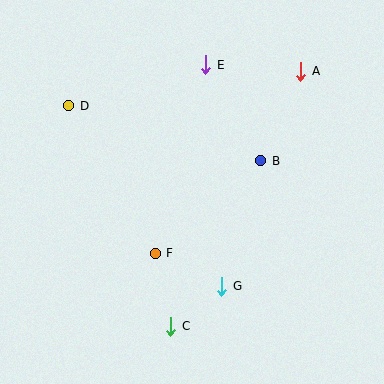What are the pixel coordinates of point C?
Point C is at (171, 326).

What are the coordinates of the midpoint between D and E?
The midpoint between D and E is at (137, 85).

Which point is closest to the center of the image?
Point F at (155, 253) is closest to the center.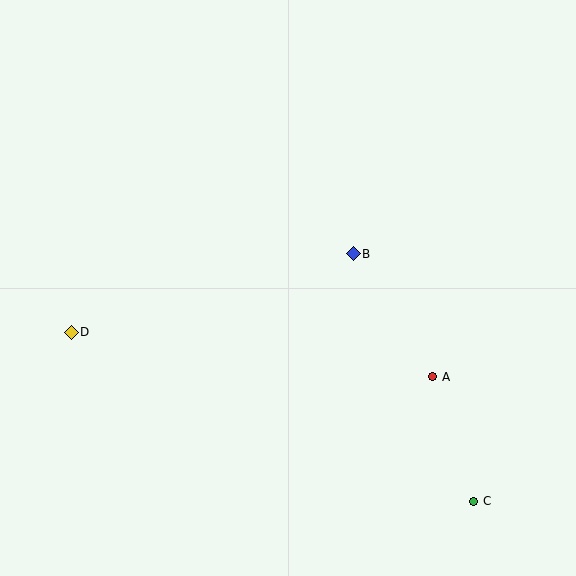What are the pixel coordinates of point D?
Point D is at (71, 332).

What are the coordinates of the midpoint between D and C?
The midpoint between D and C is at (273, 417).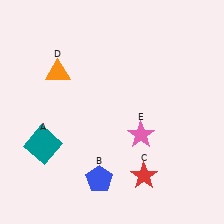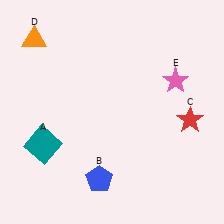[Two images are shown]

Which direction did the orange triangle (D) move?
The orange triangle (D) moved up.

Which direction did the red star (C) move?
The red star (C) moved up.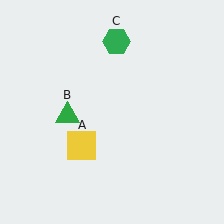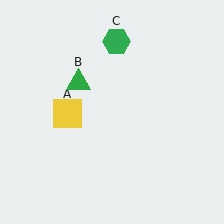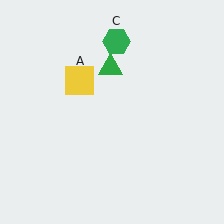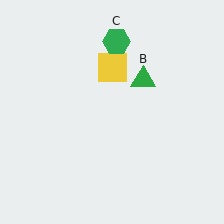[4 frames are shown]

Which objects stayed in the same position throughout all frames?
Green hexagon (object C) remained stationary.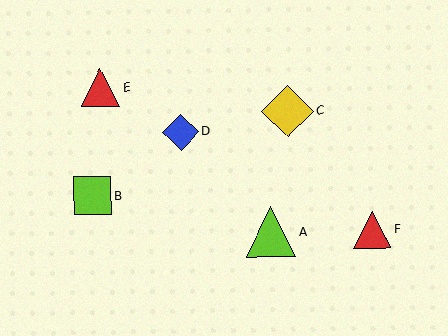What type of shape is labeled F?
Shape F is a red triangle.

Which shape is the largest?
The yellow diamond (labeled C) is the largest.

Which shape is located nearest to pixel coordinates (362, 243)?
The red triangle (labeled F) at (372, 230) is nearest to that location.